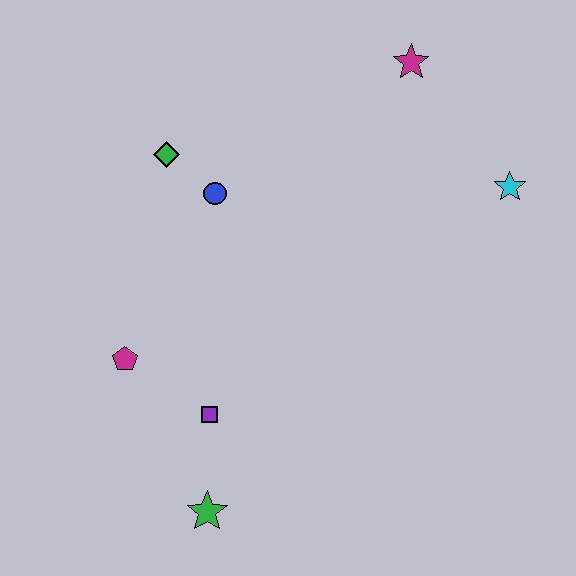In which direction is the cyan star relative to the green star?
The cyan star is above the green star.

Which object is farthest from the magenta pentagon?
The cyan star is farthest from the magenta pentagon.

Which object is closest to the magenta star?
The cyan star is closest to the magenta star.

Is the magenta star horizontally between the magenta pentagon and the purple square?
No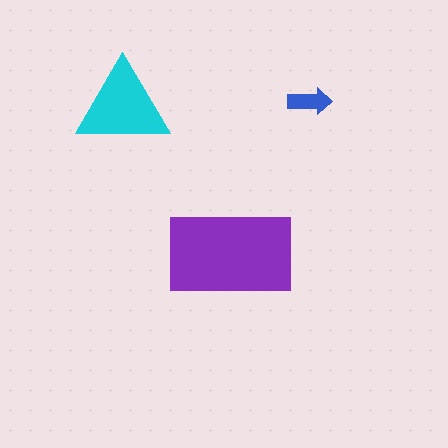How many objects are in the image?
There are 3 objects in the image.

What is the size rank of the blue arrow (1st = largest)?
3rd.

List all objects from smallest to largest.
The blue arrow, the cyan triangle, the purple rectangle.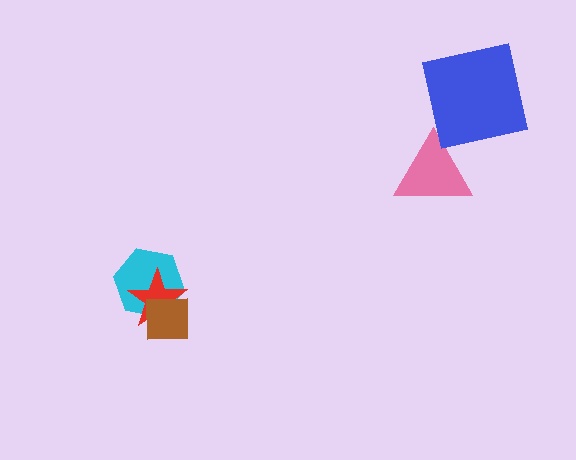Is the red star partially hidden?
Yes, it is partially covered by another shape.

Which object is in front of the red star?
The brown square is in front of the red star.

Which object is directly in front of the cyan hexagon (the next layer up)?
The red star is directly in front of the cyan hexagon.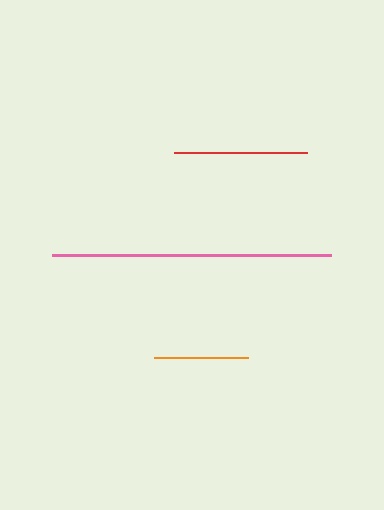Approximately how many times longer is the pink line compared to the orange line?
The pink line is approximately 3.0 times the length of the orange line.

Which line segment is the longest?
The pink line is the longest at approximately 279 pixels.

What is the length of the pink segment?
The pink segment is approximately 279 pixels long.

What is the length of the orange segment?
The orange segment is approximately 94 pixels long.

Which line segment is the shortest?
The orange line is the shortest at approximately 94 pixels.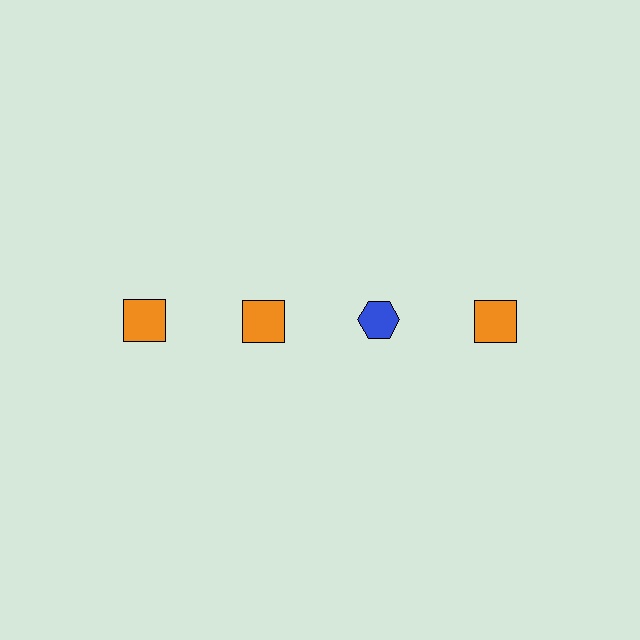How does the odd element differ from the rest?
It differs in both color (blue instead of orange) and shape (hexagon instead of square).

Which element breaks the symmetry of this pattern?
The blue hexagon in the top row, center column breaks the symmetry. All other shapes are orange squares.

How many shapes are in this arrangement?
There are 4 shapes arranged in a grid pattern.